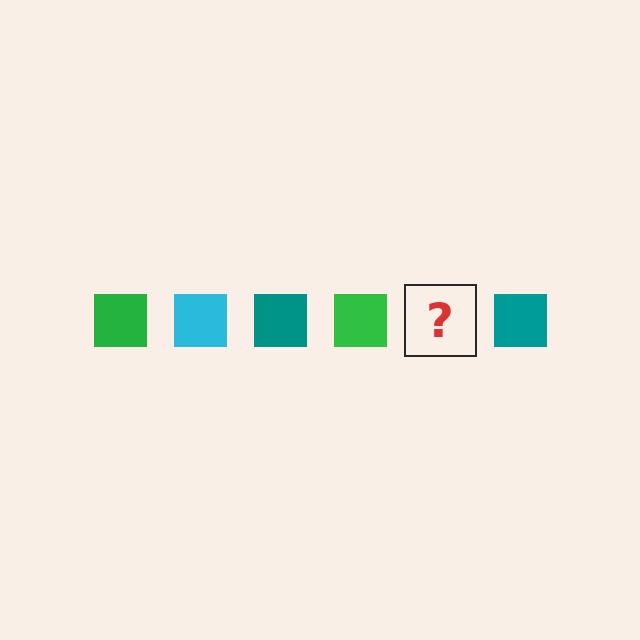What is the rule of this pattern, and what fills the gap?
The rule is that the pattern cycles through green, cyan, teal squares. The gap should be filled with a cyan square.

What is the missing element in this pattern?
The missing element is a cyan square.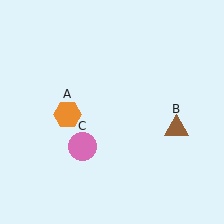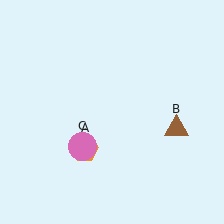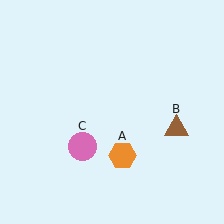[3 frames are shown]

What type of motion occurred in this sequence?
The orange hexagon (object A) rotated counterclockwise around the center of the scene.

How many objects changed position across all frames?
1 object changed position: orange hexagon (object A).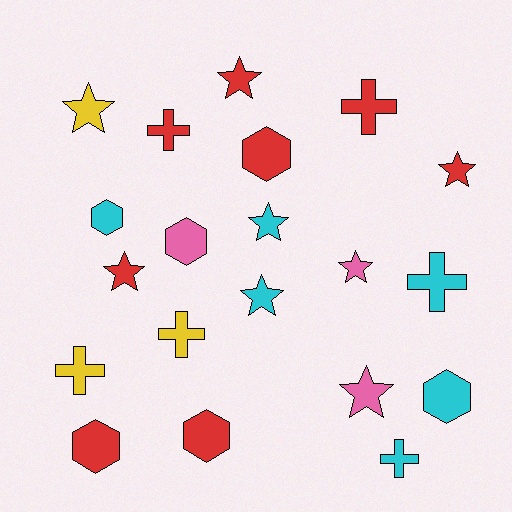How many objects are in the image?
There are 20 objects.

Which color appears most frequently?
Red, with 8 objects.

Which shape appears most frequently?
Star, with 8 objects.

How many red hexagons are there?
There are 3 red hexagons.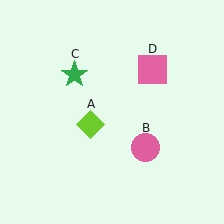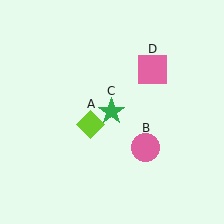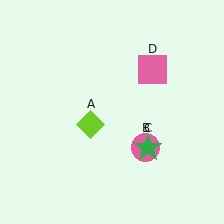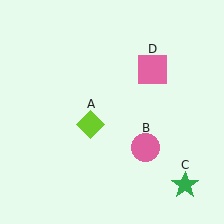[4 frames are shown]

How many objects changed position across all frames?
1 object changed position: green star (object C).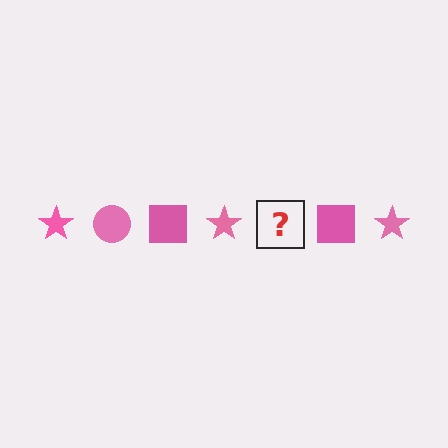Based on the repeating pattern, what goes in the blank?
The blank should be a pink circle.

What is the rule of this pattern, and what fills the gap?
The rule is that the pattern cycles through star, circle, square shapes in pink. The gap should be filled with a pink circle.